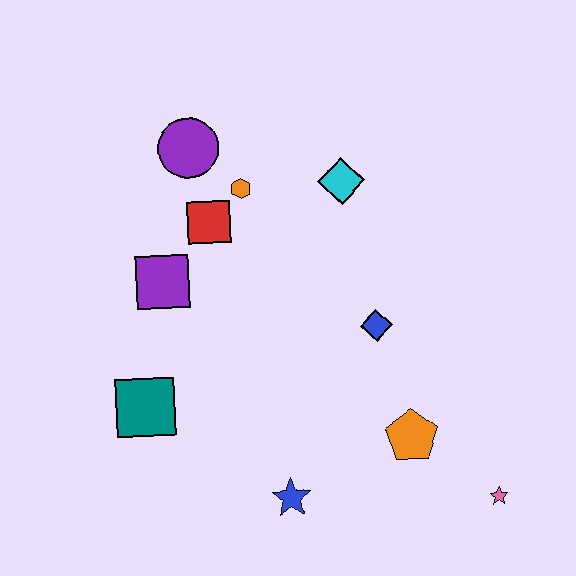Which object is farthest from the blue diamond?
The purple circle is farthest from the blue diamond.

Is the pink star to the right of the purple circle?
Yes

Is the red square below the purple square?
No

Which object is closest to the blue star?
The orange pentagon is closest to the blue star.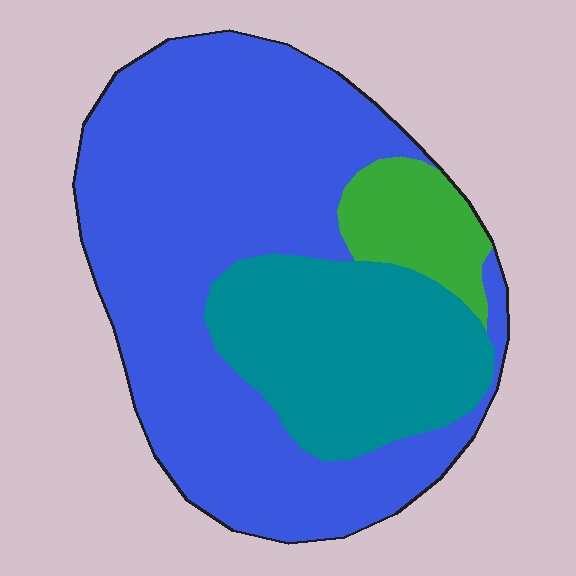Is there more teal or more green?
Teal.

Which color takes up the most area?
Blue, at roughly 65%.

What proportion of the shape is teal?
Teal covers roughly 25% of the shape.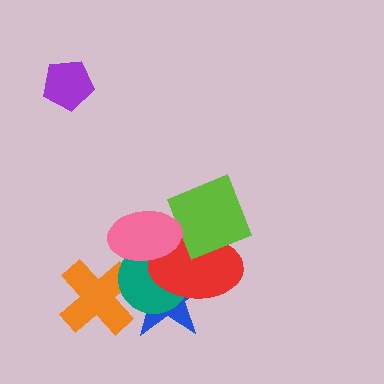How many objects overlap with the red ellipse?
4 objects overlap with the red ellipse.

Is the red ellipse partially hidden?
Yes, it is partially covered by another shape.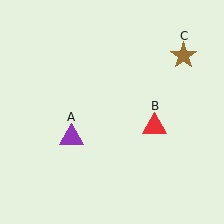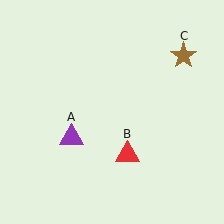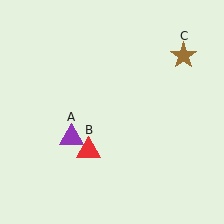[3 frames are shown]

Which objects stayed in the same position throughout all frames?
Purple triangle (object A) and brown star (object C) remained stationary.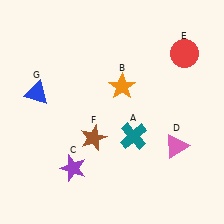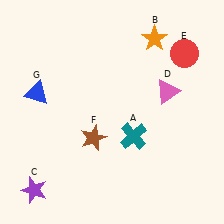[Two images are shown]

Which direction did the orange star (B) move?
The orange star (B) moved up.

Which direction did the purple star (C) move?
The purple star (C) moved left.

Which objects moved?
The objects that moved are: the orange star (B), the purple star (C), the pink triangle (D).